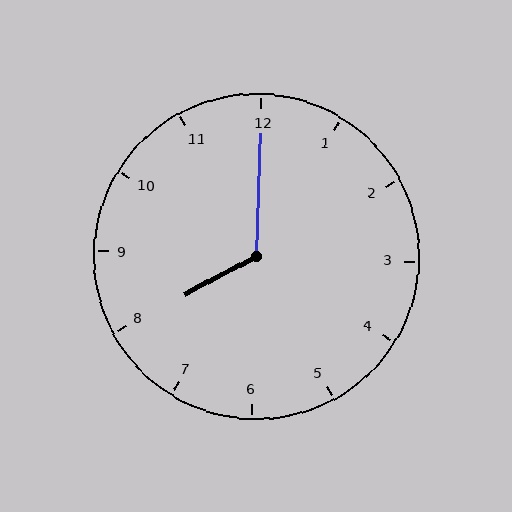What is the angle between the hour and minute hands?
Approximately 120 degrees.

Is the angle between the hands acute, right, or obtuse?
It is obtuse.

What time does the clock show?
8:00.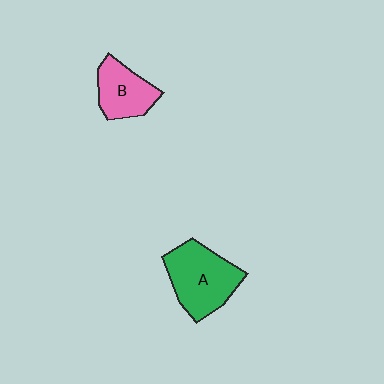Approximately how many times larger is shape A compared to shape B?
Approximately 1.4 times.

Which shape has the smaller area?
Shape B (pink).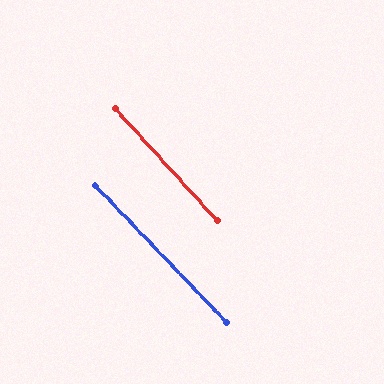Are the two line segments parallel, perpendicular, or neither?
Parallel — their directions differ by only 1.4°.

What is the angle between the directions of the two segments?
Approximately 1 degree.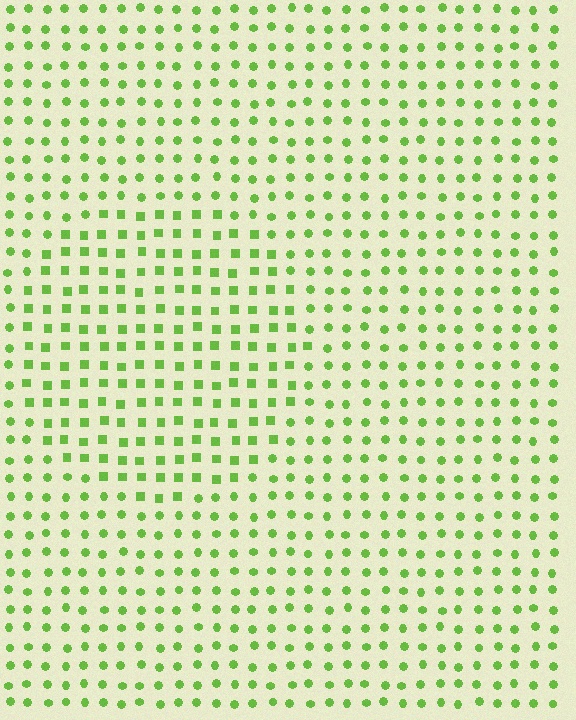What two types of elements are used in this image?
The image uses squares inside the circle region and circles outside it.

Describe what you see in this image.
The image is filled with small lime elements arranged in a uniform grid. A circle-shaped region contains squares, while the surrounding area contains circles. The boundary is defined purely by the change in element shape.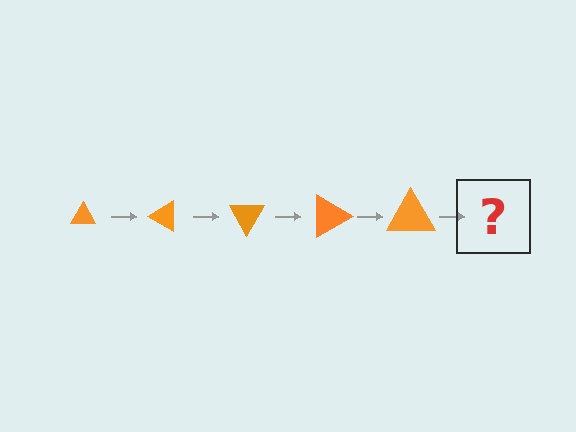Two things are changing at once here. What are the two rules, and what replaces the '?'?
The two rules are that the triangle grows larger each step and it rotates 30 degrees each step. The '?' should be a triangle, larger than the previous one and rotated 150 degrees from the start.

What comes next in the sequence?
The next element should be a triangle, larger than the previous one and rotated 150 degrees from the start.